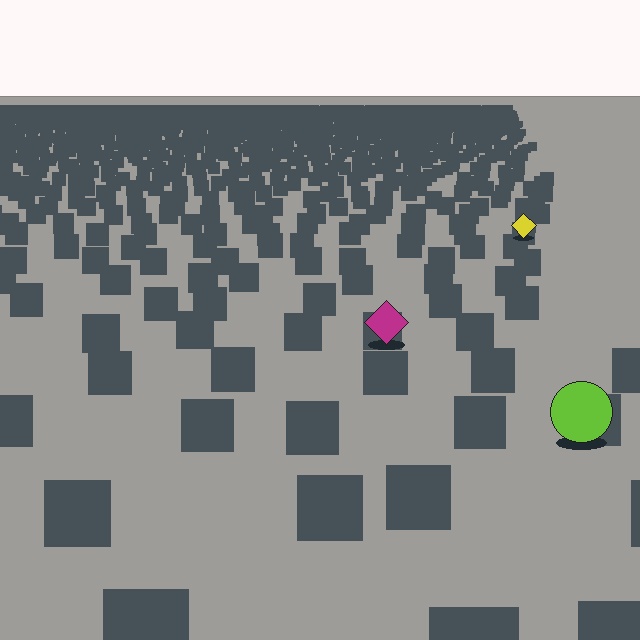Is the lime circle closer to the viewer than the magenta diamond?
Yes. The lime circle is closer — you can tell from the texture gradient: the ground texture is coarser near it.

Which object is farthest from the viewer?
The yellow diamond is farthest from the viewer. It appears smaller and the ground texture around it is denser.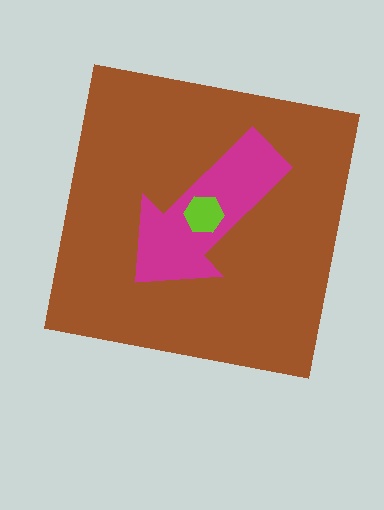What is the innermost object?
The lime hexagon.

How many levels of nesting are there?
3.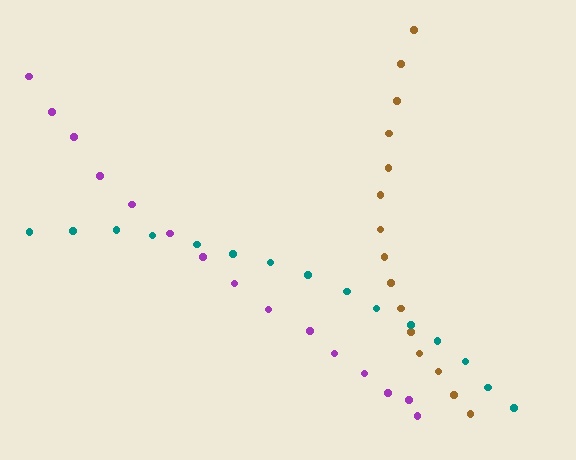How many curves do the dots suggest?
There are 3 distinct paths.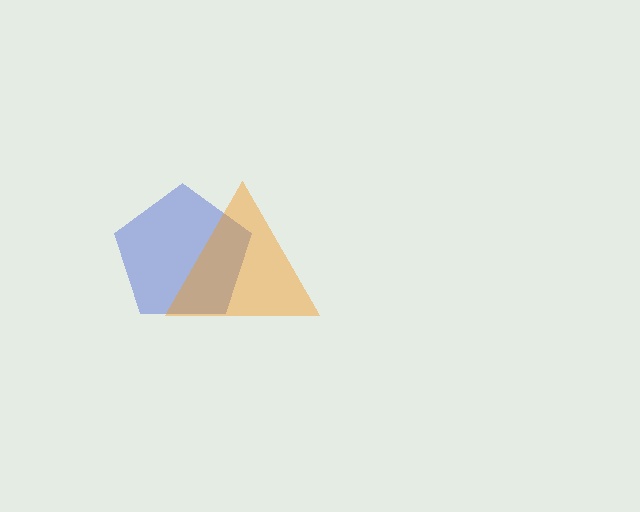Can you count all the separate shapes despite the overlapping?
Yes, there are 2 separate shapes.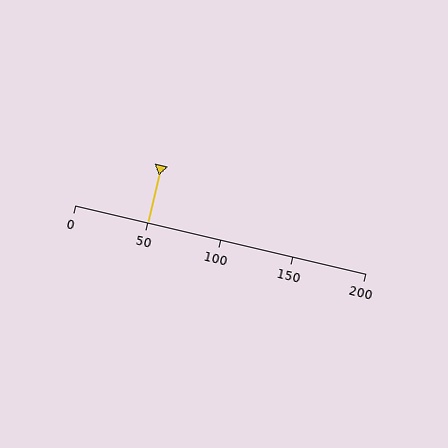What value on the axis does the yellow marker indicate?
The marker indicates approximately 50.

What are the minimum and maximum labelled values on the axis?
The axis runs from 0 to 200.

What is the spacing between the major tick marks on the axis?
The major ticks are spaced 50 apart.